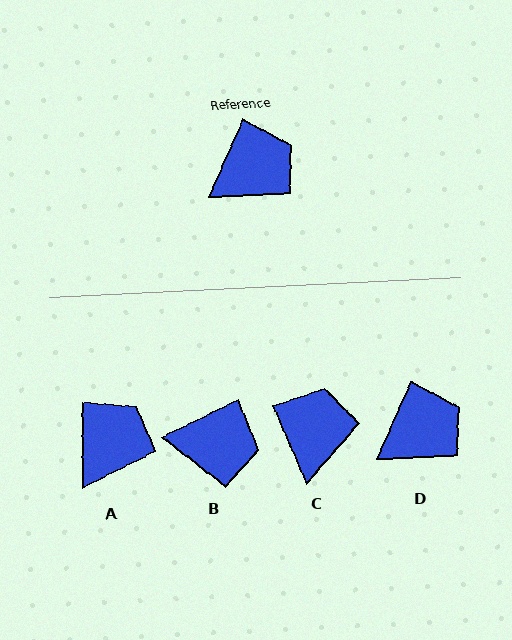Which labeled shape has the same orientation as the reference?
D.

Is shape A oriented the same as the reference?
No, it is off by about 24 degrees.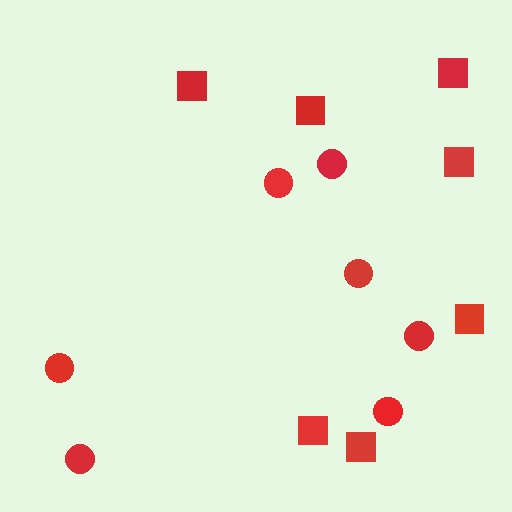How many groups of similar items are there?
There are 2 groups: one group of squares (7) and one group of circles (7).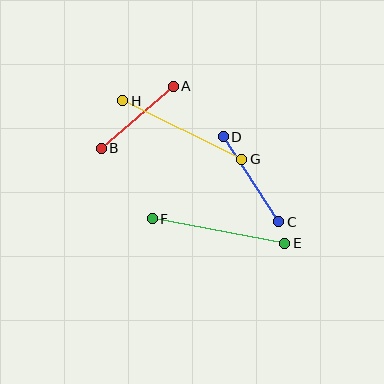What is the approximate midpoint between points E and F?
The midpoint is at approximately (218, 231) pixels.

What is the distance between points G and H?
The distance is approximately 133 pixels.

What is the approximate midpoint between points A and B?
The midpoint is at approximately (137, 117) pixels.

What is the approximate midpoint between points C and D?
The midpoint is at approximately (251, 179) pixels.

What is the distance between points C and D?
The distance is approximately 102 pixels.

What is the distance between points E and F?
The distance is approximately 135 pixels.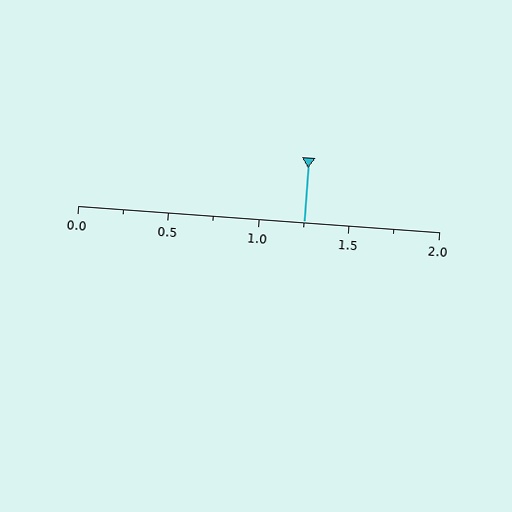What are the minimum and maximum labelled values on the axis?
The axis runs from 0.0 to 2.0.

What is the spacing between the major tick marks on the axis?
The major ticks are spaced 0.5 apart.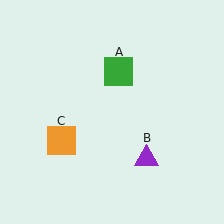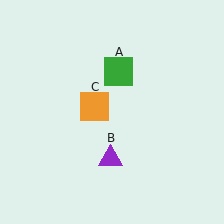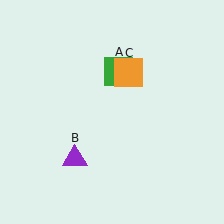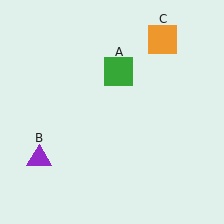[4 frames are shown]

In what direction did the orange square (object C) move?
The orange square (object C) moved up and to the right.